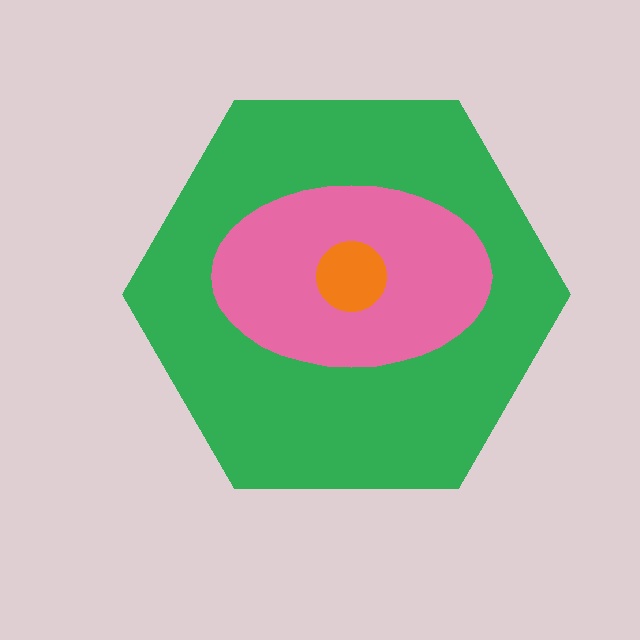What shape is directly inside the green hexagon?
The pink ellipse.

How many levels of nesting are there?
3.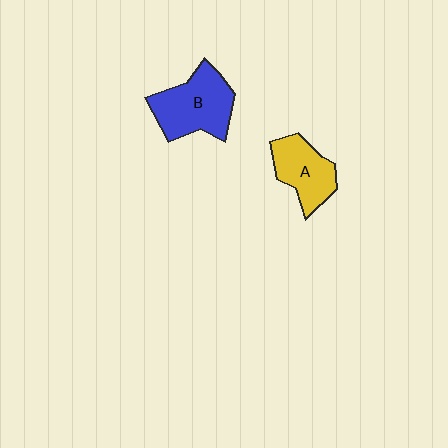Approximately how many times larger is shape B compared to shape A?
Approximately 1.3 times.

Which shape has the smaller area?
Shape A (yellow).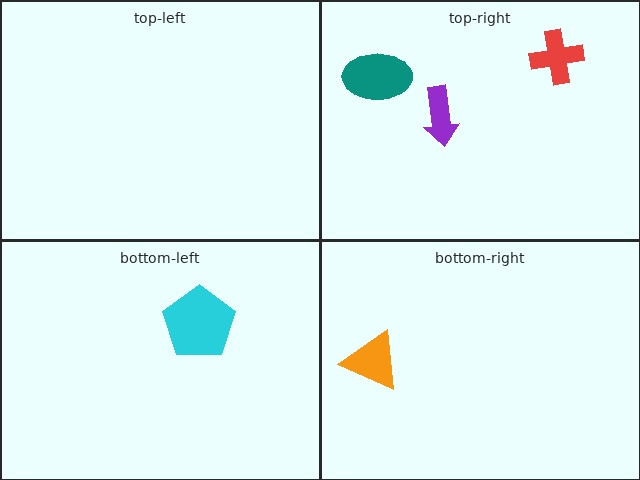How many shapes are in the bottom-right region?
1.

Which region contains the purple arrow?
The top-right region.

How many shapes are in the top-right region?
3.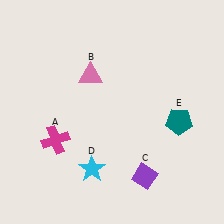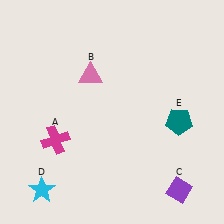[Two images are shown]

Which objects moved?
The objects that moved are: the purple diamond (C), the cyan star (D).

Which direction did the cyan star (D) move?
The cyan star (D) moved left.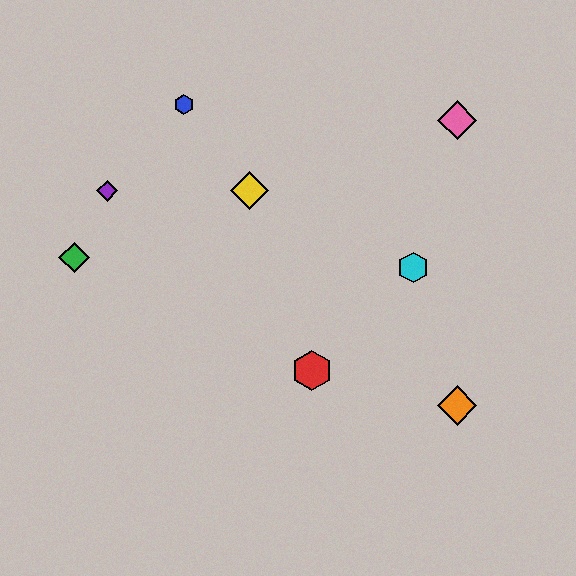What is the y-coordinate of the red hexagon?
The red hexagon is at y≈371.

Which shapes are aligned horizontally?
The yellow diamond, the purple diamond are aligned horizontally.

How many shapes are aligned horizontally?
2 shapes (the yellow diamond, the purple diamond) are aligned horizontally.